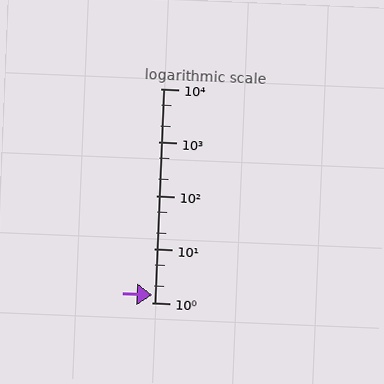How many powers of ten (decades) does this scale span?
The scale spans 4 decades, from 1 to 10000.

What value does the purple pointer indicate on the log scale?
The pointer indicates approximately 1.4.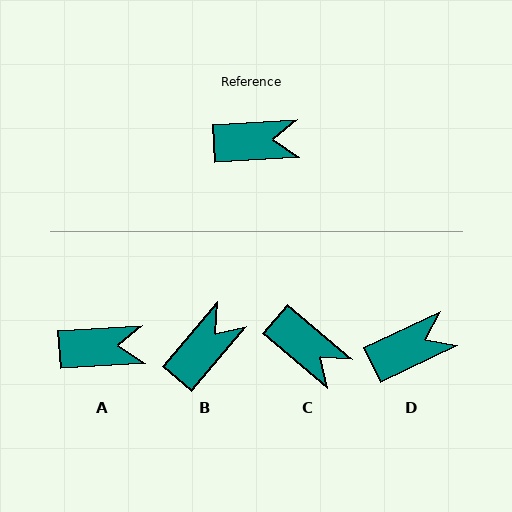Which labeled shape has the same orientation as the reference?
A.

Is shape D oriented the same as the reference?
No, it is off by about 22 degrees.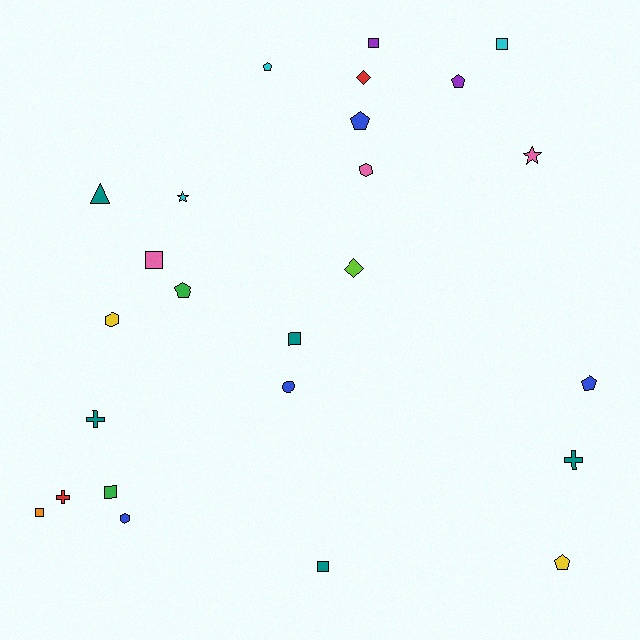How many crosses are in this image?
There are 3 crosses.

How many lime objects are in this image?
There is 1 lime object.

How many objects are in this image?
There are 25 objects.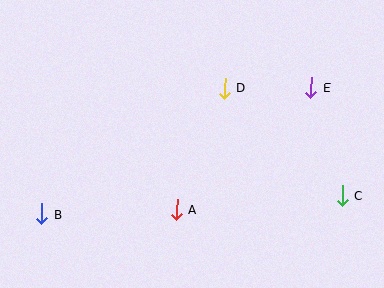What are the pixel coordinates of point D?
Point D is at (225, 88).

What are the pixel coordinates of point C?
Point C is at (342, 195).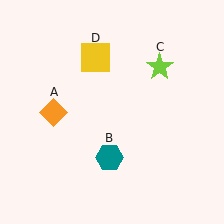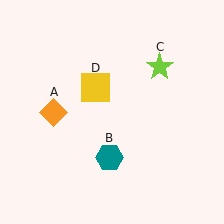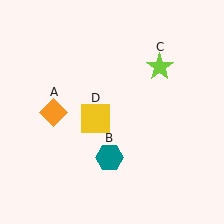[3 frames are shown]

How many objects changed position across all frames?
1 object changed position: yellow square (object D).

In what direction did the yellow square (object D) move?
The yellow square (object D) moved down.